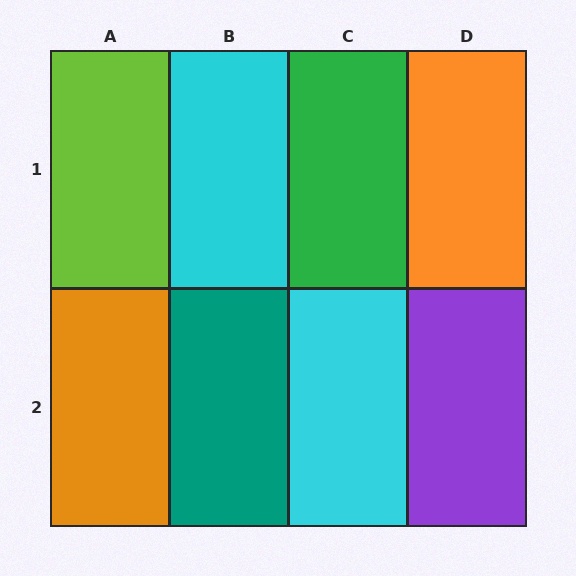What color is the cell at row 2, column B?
Teal.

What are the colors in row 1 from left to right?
Lime, cyan, green, orange.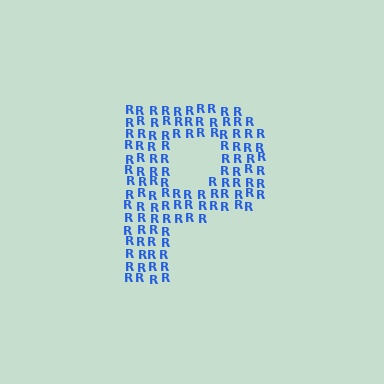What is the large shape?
The large shape is the letter P.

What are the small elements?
The small elements are letter R's.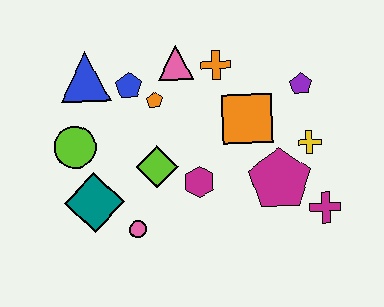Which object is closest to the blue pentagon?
The orange pentagon is closest to the blue pentagon.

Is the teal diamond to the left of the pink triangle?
Yes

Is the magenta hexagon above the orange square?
No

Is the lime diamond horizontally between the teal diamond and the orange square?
Yes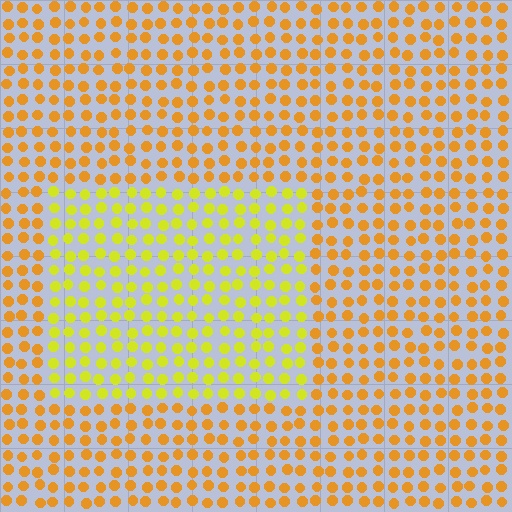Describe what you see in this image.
The image is filled with small orange elements in a uniform arrangement. A rectangle-shaped region is visible where the elements are tinted to a slightly different hue, forming a subtle color boundary.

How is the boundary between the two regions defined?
The boundary is defined purely by a slight shift in hue (about 32 degrees). Spacing, size, and orientation are identical on both sides.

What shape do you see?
I see a rectangle.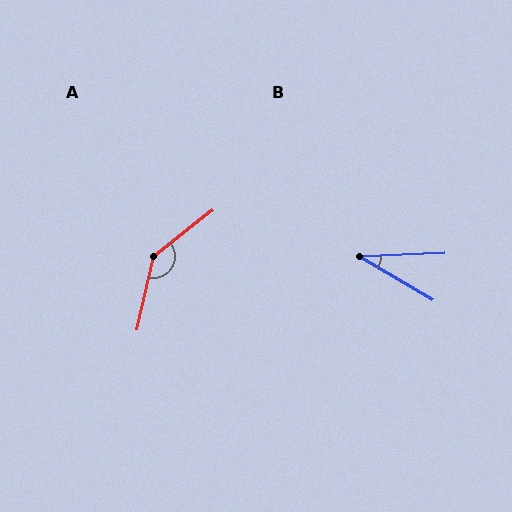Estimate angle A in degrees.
Approximately 141 degrees.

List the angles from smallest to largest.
B (33°), A (141°).